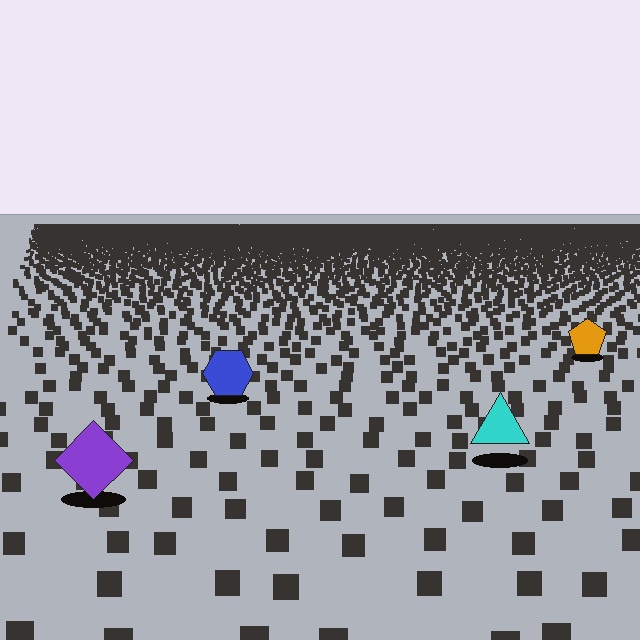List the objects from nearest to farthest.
From nearest to farthest: the purple diamond, the cyan triangle, the blue hexagon, the orange pentagon.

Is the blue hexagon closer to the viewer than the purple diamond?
No. The purple diamond is closer — you can tell from the texture gradient: the ground texture is coarser near it.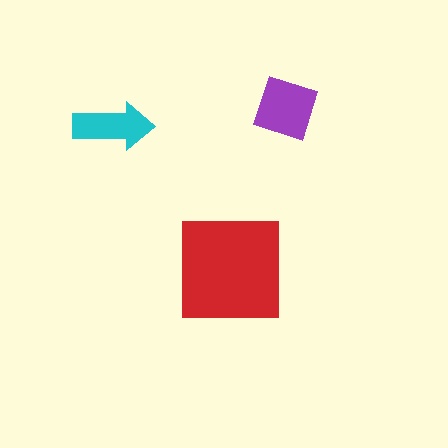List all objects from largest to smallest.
The red square, the purple diamond, the cyan arrow.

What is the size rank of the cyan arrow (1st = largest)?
3rd.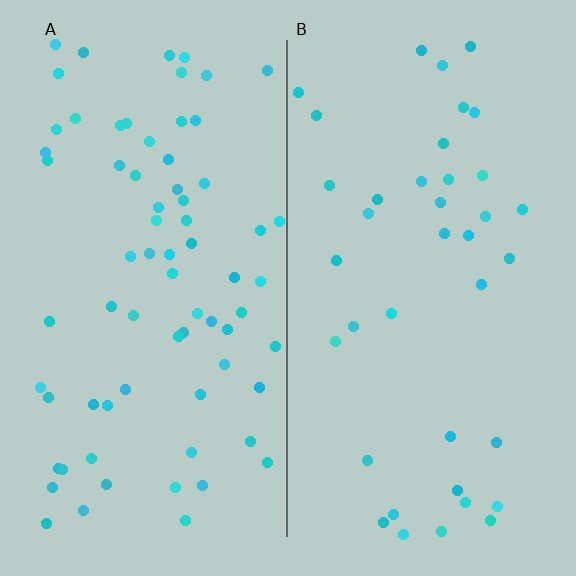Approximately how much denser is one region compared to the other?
Approximately 1.9× — region A over region B.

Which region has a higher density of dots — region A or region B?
A (the left).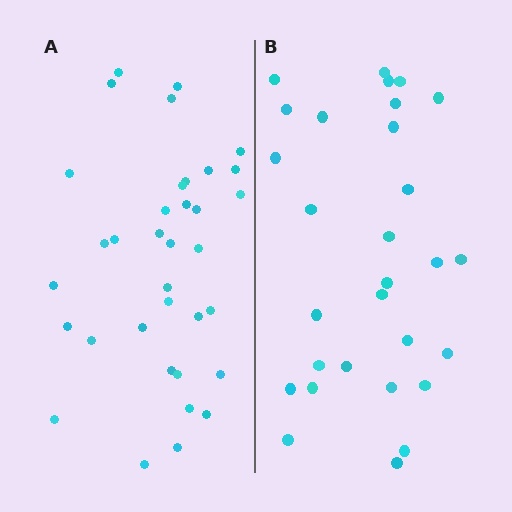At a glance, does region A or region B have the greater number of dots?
Region A (the left region) has more dots.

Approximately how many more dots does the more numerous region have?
Region A has about 6 more dots than region B.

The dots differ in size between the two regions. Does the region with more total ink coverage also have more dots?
No. Region B has more total ink coverage because its dots are larger, but region A actually contains more individual dots. Total area can be misleading — the number of items is what matters here.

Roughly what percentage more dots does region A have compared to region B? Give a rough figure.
About 20% more.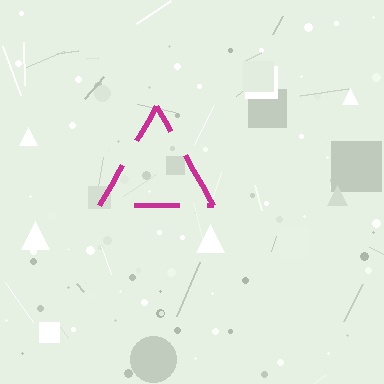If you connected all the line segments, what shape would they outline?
They would outline a triangle.